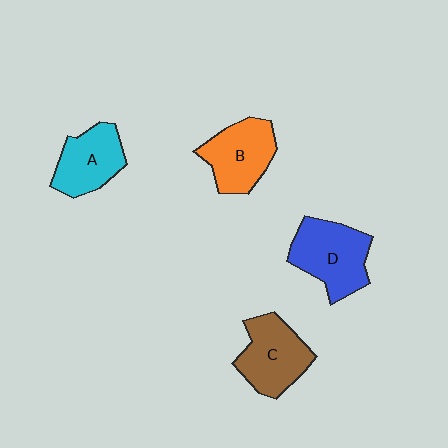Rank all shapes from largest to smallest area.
From largest to smallest: D (blue), C (brown), B (orange), A (cyan).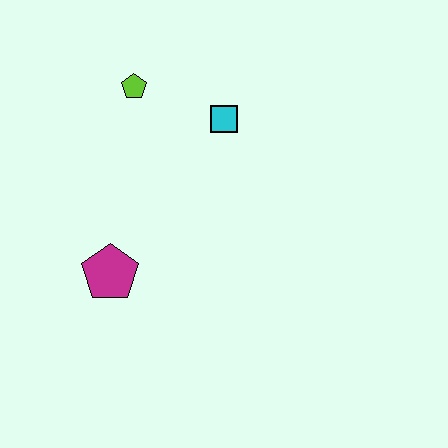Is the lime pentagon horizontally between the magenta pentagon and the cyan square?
Yes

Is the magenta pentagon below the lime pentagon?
Yes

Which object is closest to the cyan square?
The lime pentagon is closest to the cyan square.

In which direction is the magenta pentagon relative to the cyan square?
The magenta pentagon is below the cyan square.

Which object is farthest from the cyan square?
The magenta pentagon is farthest from the cyan square.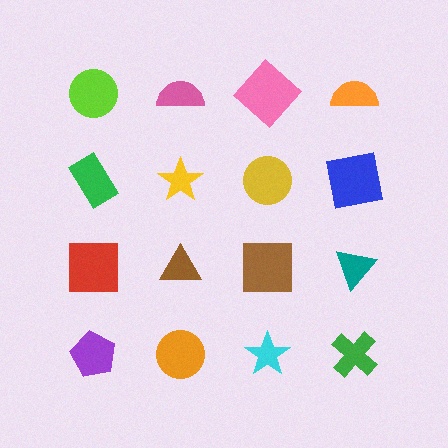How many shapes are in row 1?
4 shapes.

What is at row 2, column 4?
A blue square.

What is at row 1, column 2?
A pink semicircle.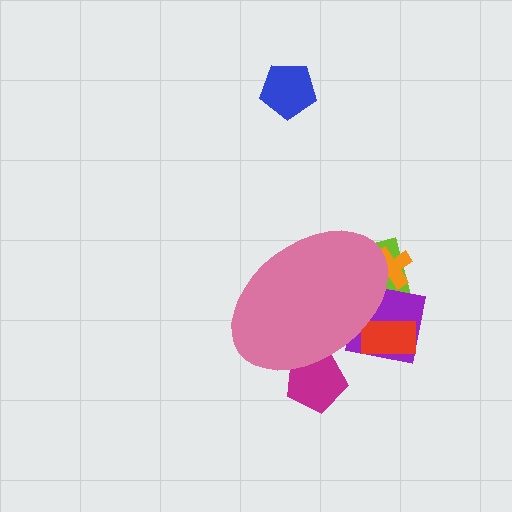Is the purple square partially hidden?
Yes, the purple square is partially hidden behind the pink ellipse.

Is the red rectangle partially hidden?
Yes, the red rectangle is partially hidden behind the pink ellipse.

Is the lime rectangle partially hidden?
Yes, the lime rectangle is partially hidden behind the pink ellipse.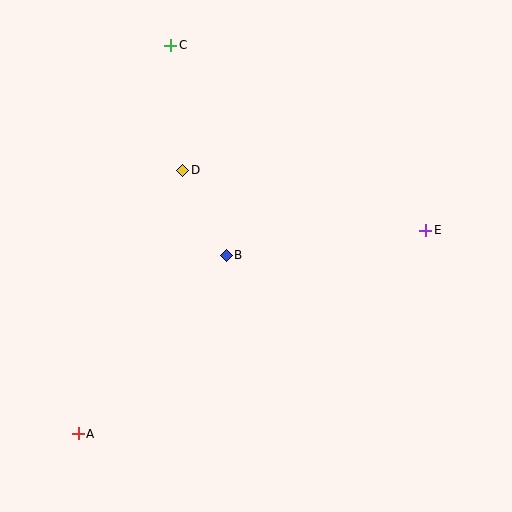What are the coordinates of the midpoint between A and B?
The midpoint between A and B is at (152, 345).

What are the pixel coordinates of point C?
Point C is at (171, 45).